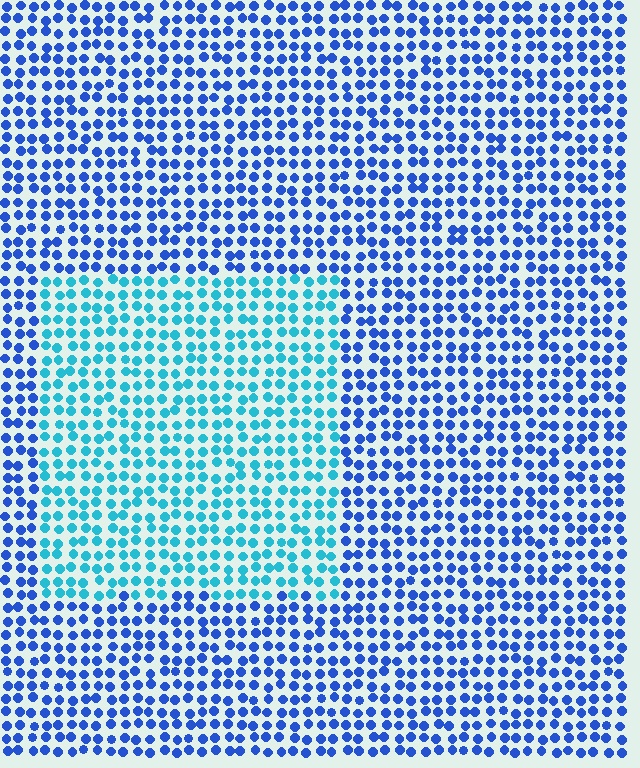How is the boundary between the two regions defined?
The boundary is defined purely by a slight shift in hue (about 37 degrees). Spacing, size, and orientation are identical on both sides.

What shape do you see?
I see a rectangle.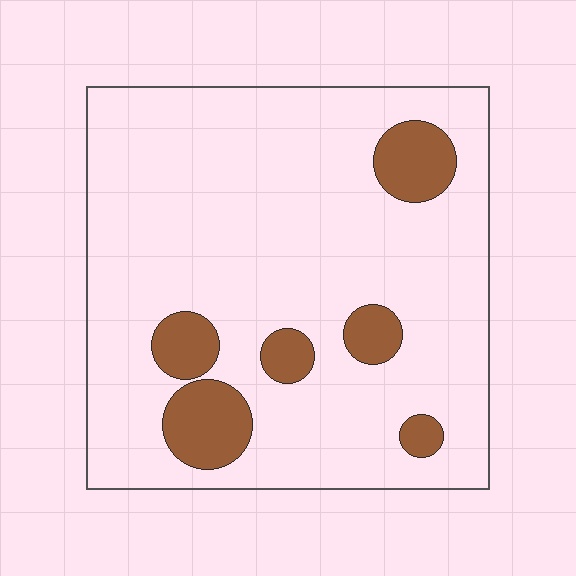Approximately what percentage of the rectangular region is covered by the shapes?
Approximately 15%.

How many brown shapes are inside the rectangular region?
6.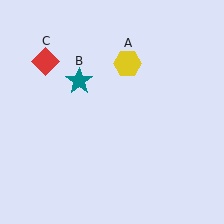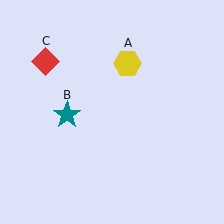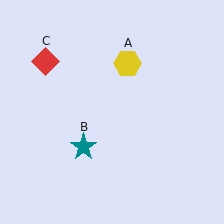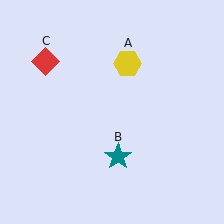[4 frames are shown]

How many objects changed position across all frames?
1 object changed position: teal star (object B).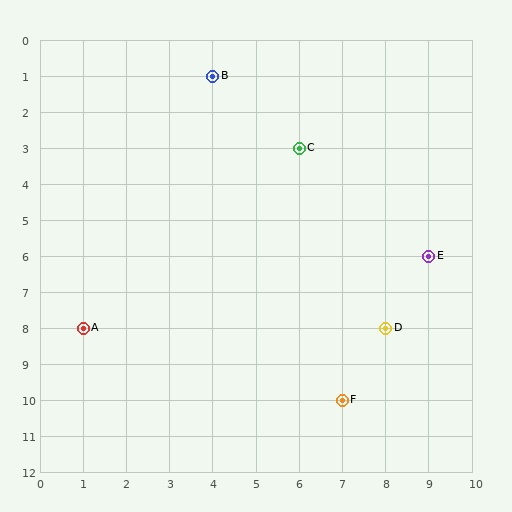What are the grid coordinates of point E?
Point E is at grid coordinates (9, 6).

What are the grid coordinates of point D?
Point D is at grid coordinates (8, 8).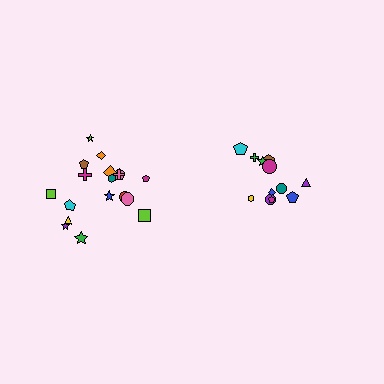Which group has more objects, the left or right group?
The left group.